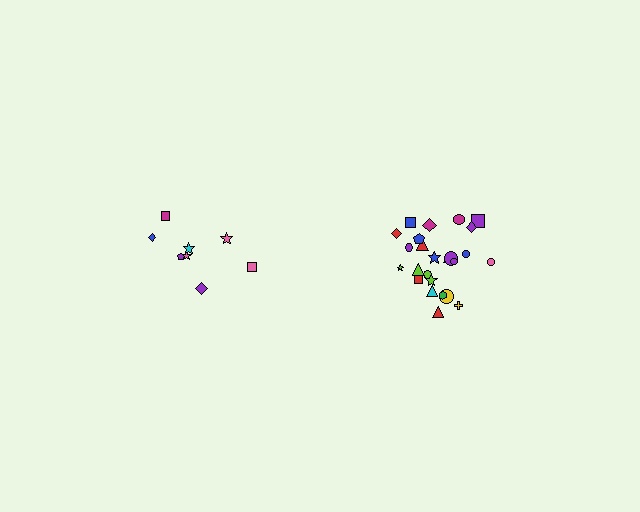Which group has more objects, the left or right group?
The right group.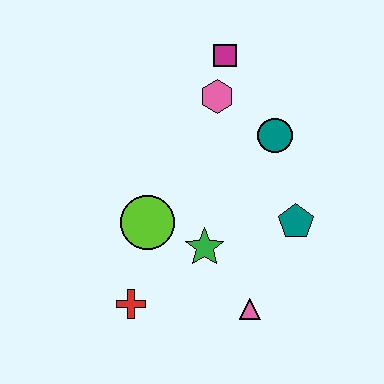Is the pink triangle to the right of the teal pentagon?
No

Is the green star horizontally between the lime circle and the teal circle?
Yes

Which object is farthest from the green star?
The magenta square is farthest from the green star.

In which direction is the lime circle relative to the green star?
The lime circle is to the left of the green star.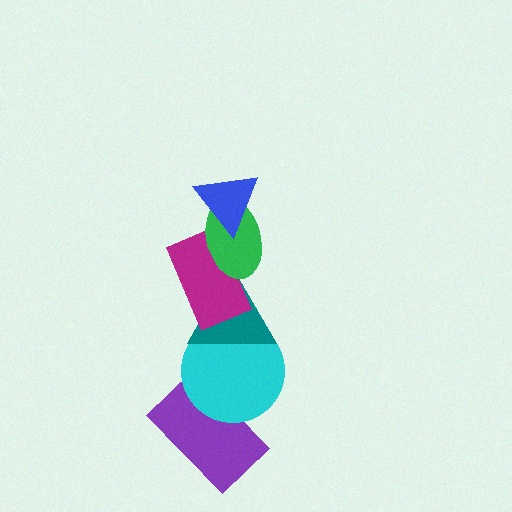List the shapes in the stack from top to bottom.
From top to bottom: the blue triangle, the green ellipse, the magenta rectangle, the teal triangle, the cyan circle, the purple rectangle.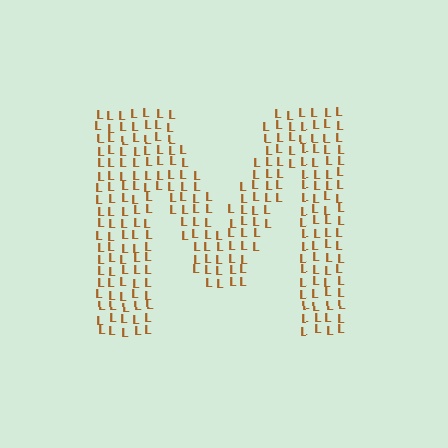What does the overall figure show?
The overall figure shows the letter M.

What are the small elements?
The small elements are letter L's.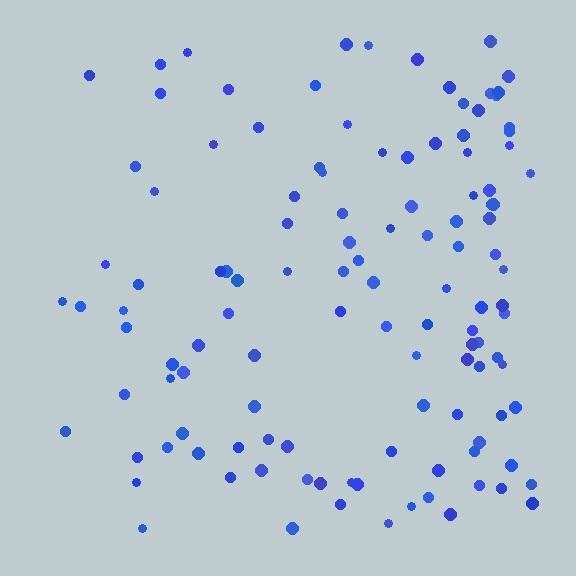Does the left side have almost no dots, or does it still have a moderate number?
Still a moderate number, just noticeably fewer than the right.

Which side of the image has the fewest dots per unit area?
The left.